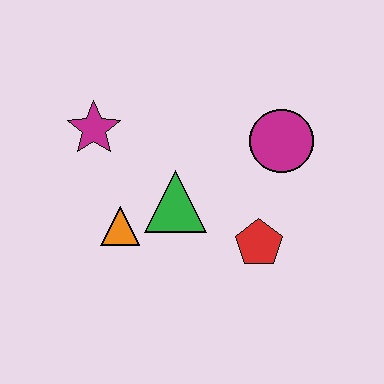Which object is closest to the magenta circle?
The red pentagon is closest to the magenta circle.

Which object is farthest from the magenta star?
The red pentagon is farthest from the magenta star.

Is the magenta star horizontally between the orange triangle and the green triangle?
No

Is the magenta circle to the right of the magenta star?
Yes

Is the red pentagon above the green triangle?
No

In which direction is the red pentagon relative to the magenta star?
The red pentagon is to the right of the magenta star.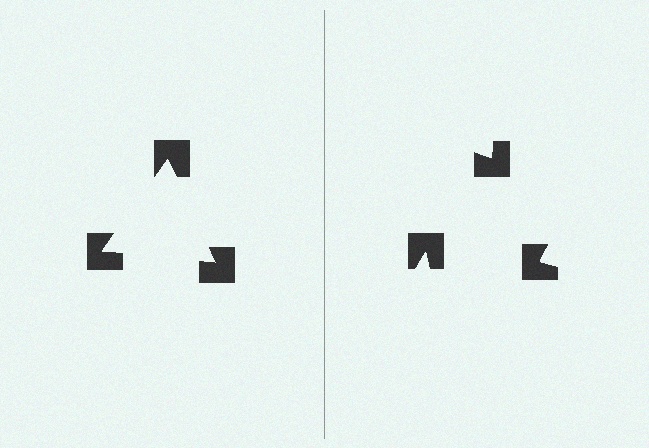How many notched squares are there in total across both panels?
6 — 3 on each side.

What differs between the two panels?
The notched squares are positioned identically on both sides; only the wedge orientations differ. On the left they align to a triangle; on the right they are misaligned.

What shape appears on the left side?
An illusory triangle.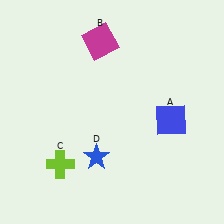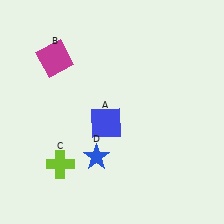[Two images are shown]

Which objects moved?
The objects that moved are: the blue square (A), the magenta square (B).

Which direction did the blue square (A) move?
The blue square (A) moved left.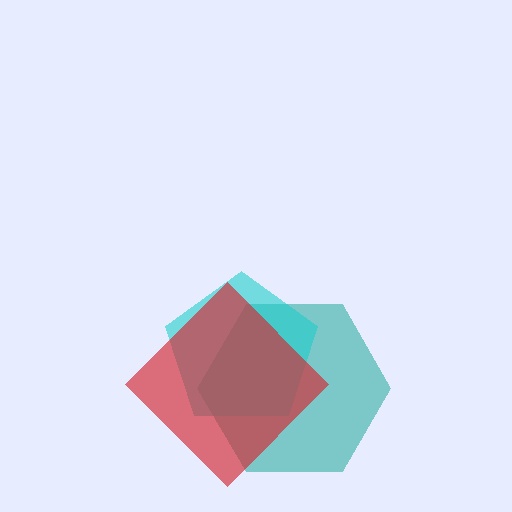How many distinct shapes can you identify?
There are 3 distinct shapes: a teal hexagon, a cyan pentagon, a red diamond.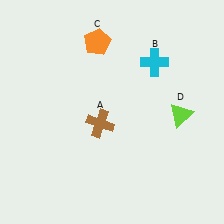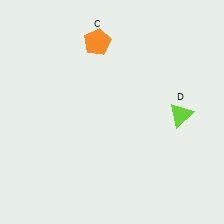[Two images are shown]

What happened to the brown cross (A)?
The brown cross (A) was removed in Image 2. It was in the bottom-left area of Image 1.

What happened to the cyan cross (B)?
The cyan cross (B) was removed in Image 2. It was in the top-right area of Image 1.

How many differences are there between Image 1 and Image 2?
There are 2 differences between the two images.